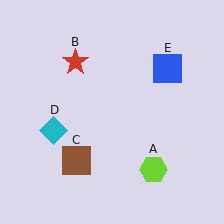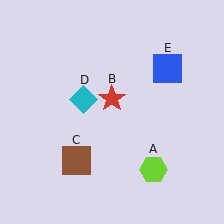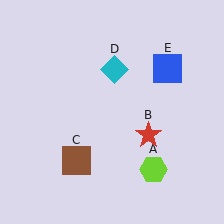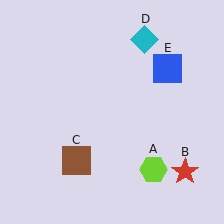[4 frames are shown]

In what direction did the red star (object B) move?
The red star (object B) moved down and to the right.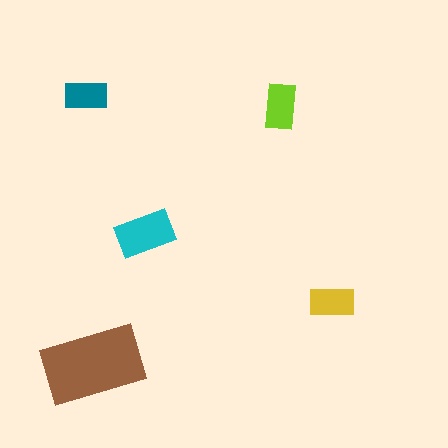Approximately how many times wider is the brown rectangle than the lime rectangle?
About 2 times wider.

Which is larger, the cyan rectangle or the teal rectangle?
The cyan one.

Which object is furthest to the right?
The yellow rectangle is rightmost.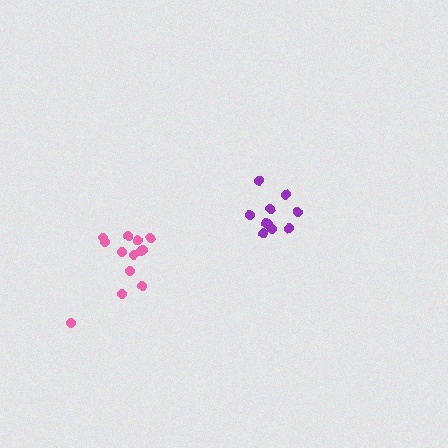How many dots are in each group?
Group 1: 13 dots, Group 2: 10 dots (23 total).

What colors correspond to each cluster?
The clusters are colored: pink, purple.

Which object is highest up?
The purple cluster is topmost.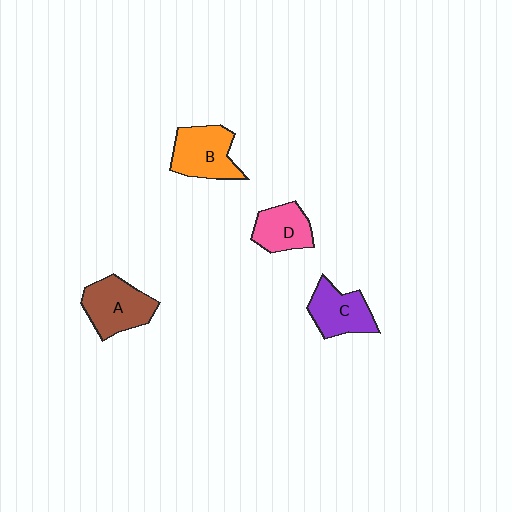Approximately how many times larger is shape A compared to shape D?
Approximately 1.3 times.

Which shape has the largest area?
Shape A (brown).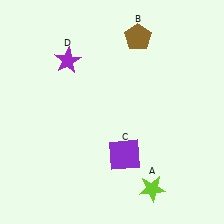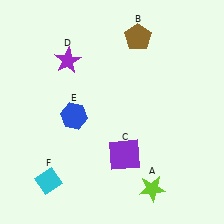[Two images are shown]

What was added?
A blue hexagon (E), a cyan diamond (F) were added in Image 2.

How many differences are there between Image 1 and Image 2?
There are 2 differences between the two images.